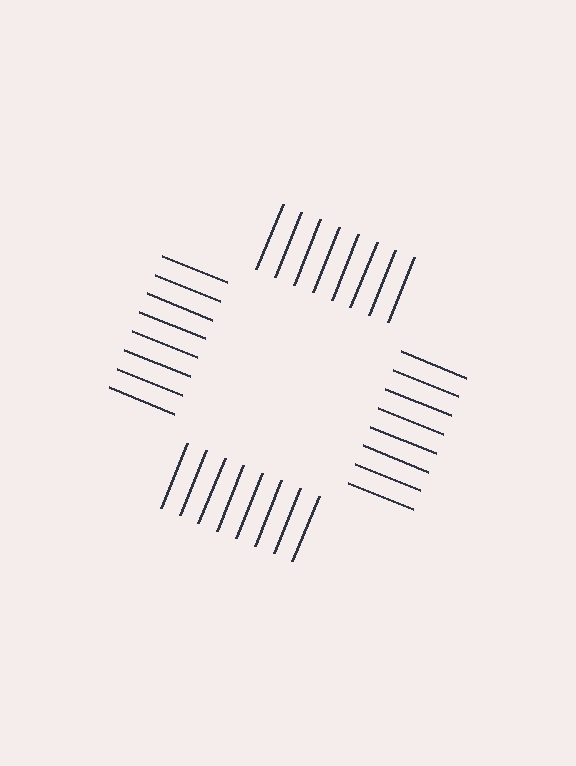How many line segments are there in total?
32 — 8 along each of the 4 edges.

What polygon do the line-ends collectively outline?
An illusory square — the line segments terminate on its edges but no continuous stroke is drawn.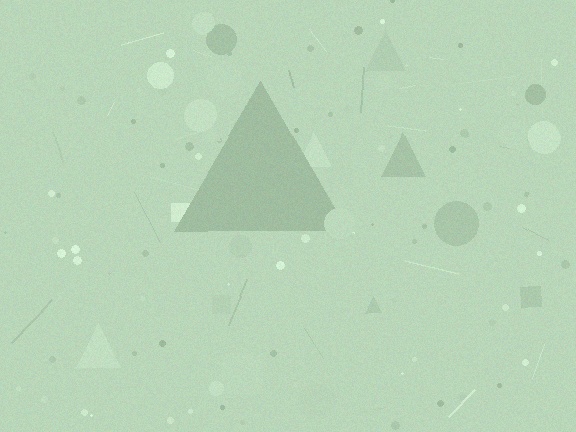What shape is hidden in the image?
A triangle is hidden in the image.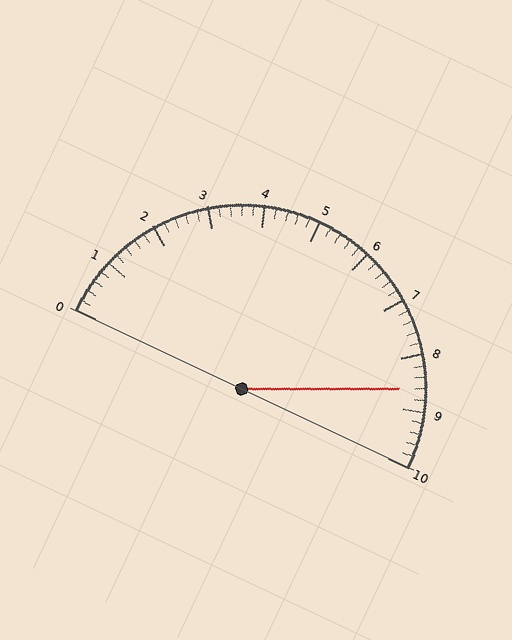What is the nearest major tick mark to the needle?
The nearest major tick mark is 9.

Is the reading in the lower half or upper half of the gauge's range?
The reading is in the upper half of the range (0 to 10).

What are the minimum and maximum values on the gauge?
The gauge ranges from 0 to 10.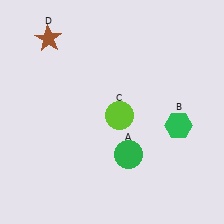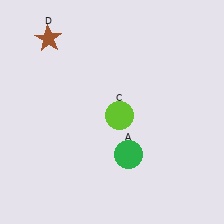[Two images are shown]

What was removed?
The green hexagon (B) was removed in Image 2.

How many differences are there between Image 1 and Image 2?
There is 1 difference between the two images.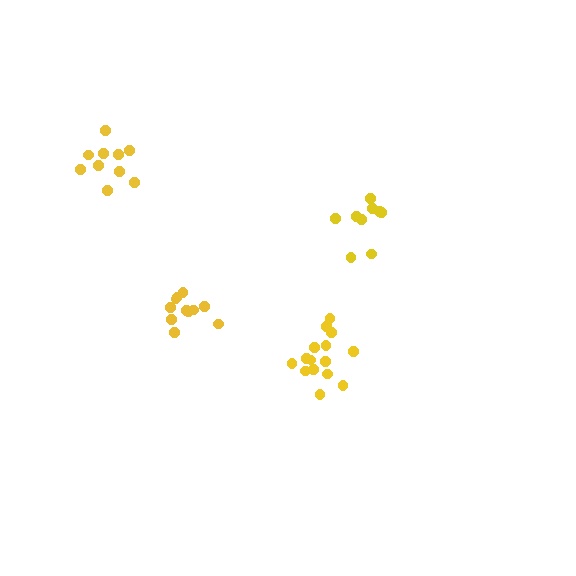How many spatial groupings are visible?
There are 4 spatial groupings.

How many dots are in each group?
Group 1: 11 dots, Group 2: 9 dots, Group 3: 10 dots, Group 4: 15 dots (45 total).